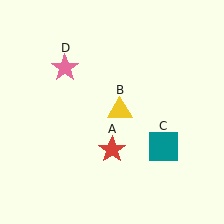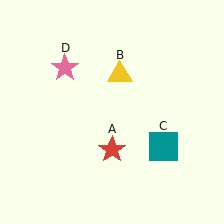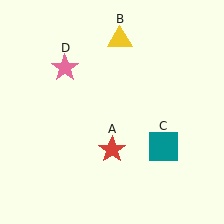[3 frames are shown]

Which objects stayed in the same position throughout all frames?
Red star (object A) and teal square (object C) and pink star (object D) remained stationary.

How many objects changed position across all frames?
1 object changed position: yellow triangle (object B).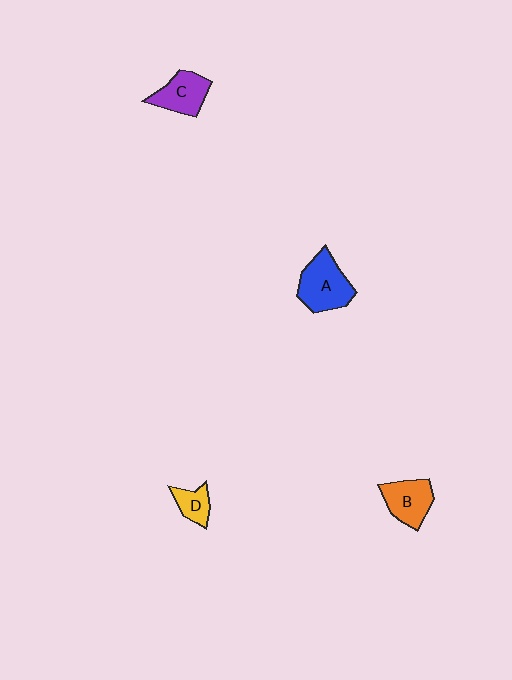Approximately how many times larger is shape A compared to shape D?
Approximately 2.2 times.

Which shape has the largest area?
Shape A (blue).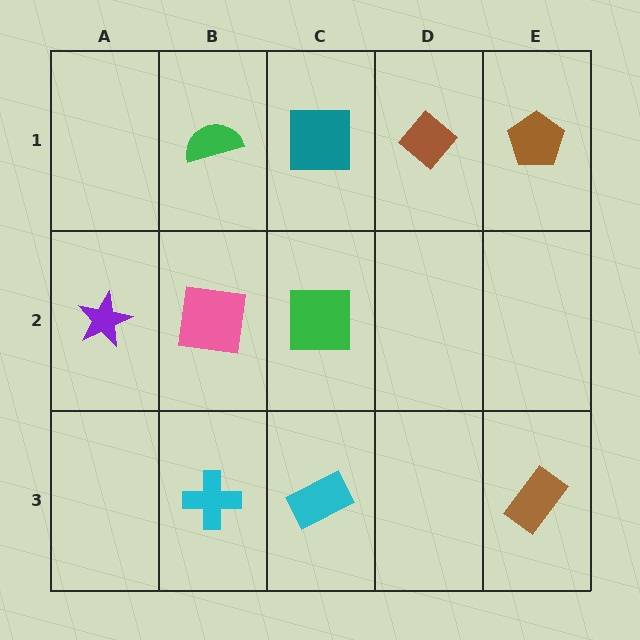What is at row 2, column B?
A pink square.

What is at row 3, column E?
A brown rectangle.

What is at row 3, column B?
A cyan cross.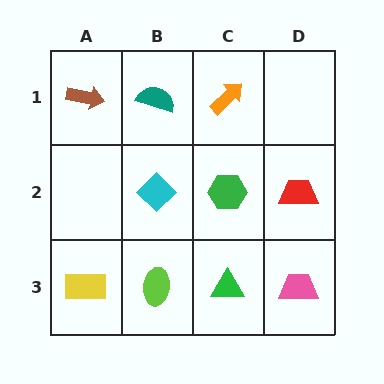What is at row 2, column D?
A red trapezoid.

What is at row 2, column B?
A cyan diamond.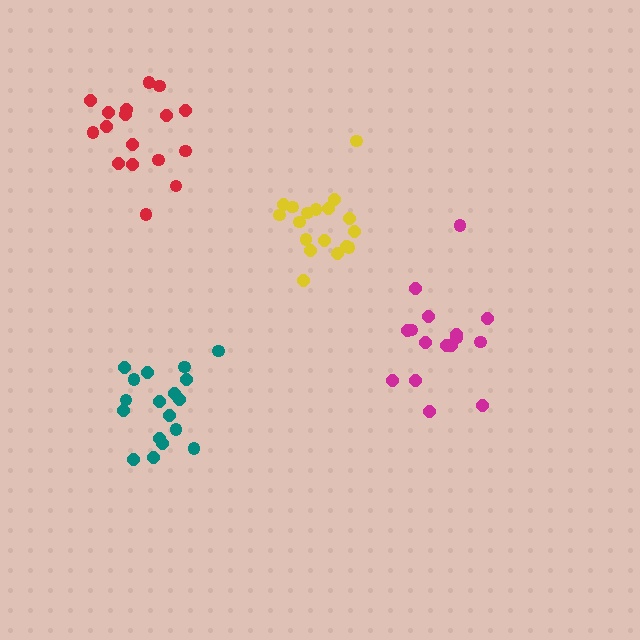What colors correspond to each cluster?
The clusters are colored: teal, yellow, magenta, red.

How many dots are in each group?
Group 1: 18 dots, Group 2: 19 dots, Group 3: 16 dots, Group 4: 17 dots (70 total).